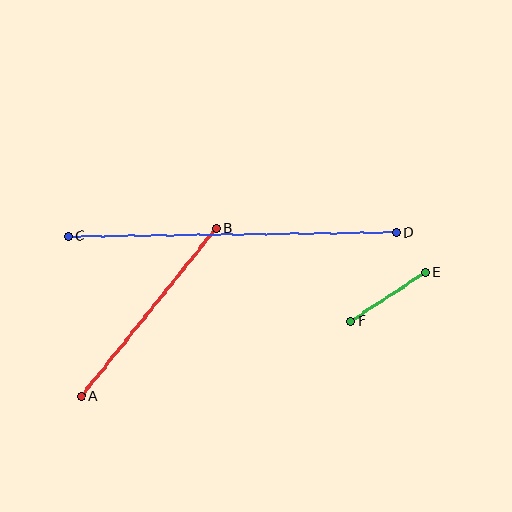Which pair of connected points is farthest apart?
Points C and D are farthest apart.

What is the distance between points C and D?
The distance is approximately 328 pixels.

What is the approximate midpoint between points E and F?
The midpoint is at approximately (388, 297) pixels.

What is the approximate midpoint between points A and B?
The midpoint is at approximately (149, 313) pixels.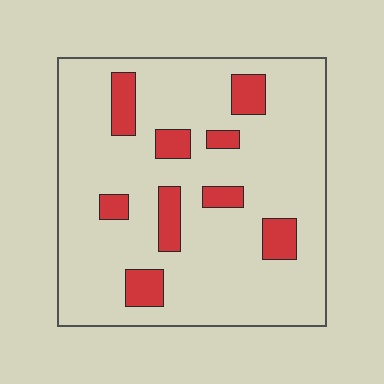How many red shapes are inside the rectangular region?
9.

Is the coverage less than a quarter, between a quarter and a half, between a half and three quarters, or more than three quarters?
Less than a quarter.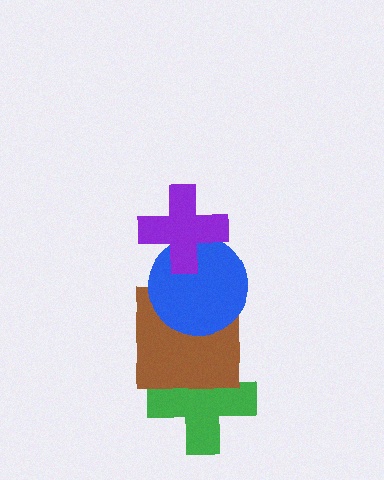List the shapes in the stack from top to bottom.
From top to bottom: the purple cross, the blue circle, the brown square, the green cross.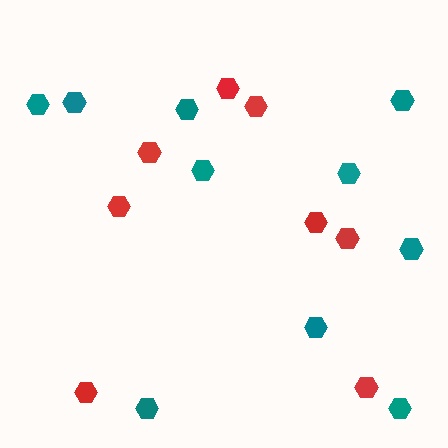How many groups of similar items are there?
There are 2 groups: one group of teal hexagons (10) and one group of red hexagons (8).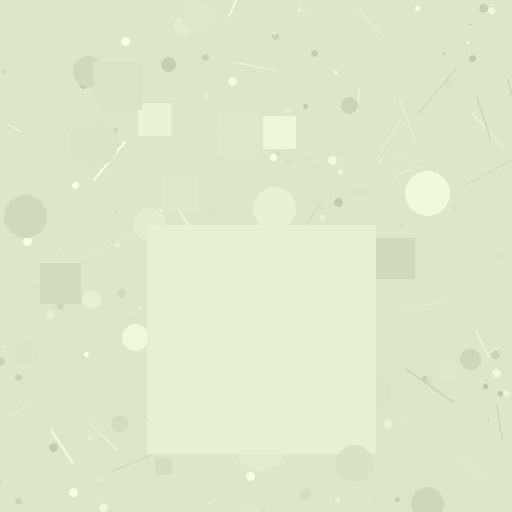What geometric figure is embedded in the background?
A square is embedded in the background.